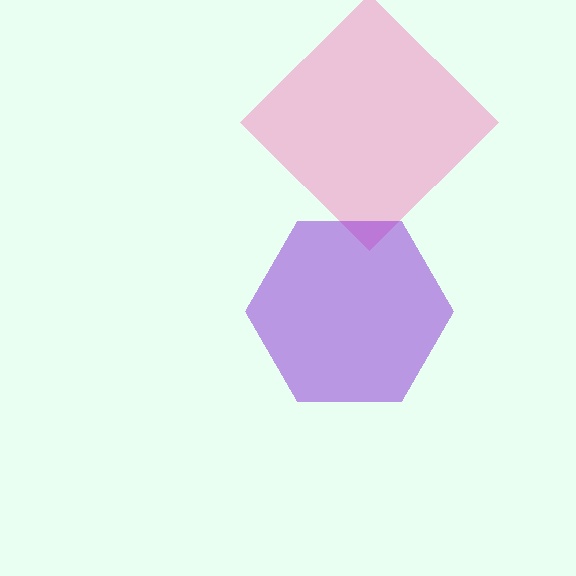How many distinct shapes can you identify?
There are 2 distinct shapes: a pink diamond, a purple hexagon.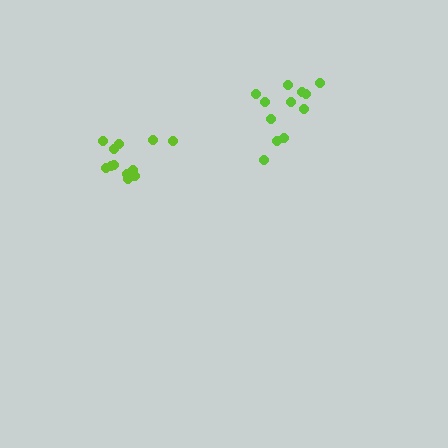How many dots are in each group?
Group 1: 12 dots, Group 2: 12 dots (24 total).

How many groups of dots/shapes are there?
There are 2 groups.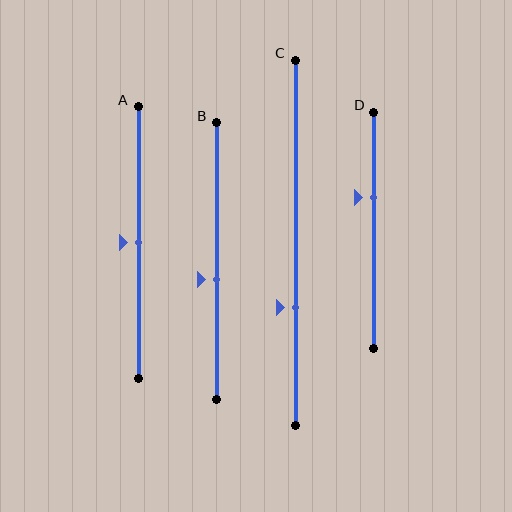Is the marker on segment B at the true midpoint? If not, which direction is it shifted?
No, the marker on segment B is shifted downward by about 7% of the segment length.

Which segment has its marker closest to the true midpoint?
Segment A has its marker closest to the true midpoint.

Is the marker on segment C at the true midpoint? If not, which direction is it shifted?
No, the marker on segment C is shifted downward by about 18% of the segment length.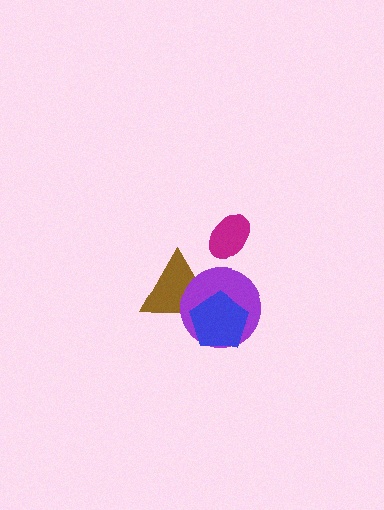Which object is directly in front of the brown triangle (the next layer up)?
The purple circle is directly in front of the brown triangle.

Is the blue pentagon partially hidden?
No, no other shape covers it.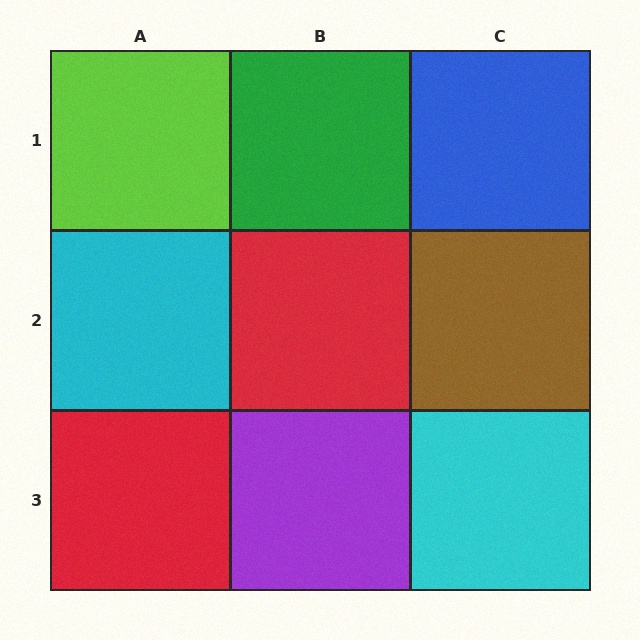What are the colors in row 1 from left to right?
Lime, green, blue.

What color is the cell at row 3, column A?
Red.